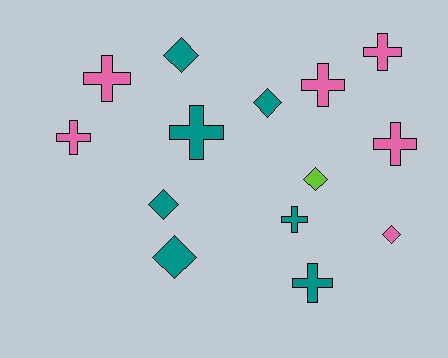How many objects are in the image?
There are 14 objects.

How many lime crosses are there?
There are no lime crosses.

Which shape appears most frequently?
Cross, with 8 objects.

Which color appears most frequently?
Teal, with 7 objects.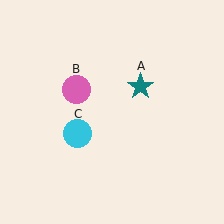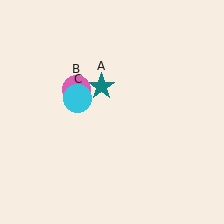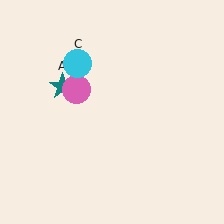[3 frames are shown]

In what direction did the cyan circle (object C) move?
The cyan circle (object C) moved up.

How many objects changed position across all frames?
2 objects changed position: teal star (object A), cyan circle (object C).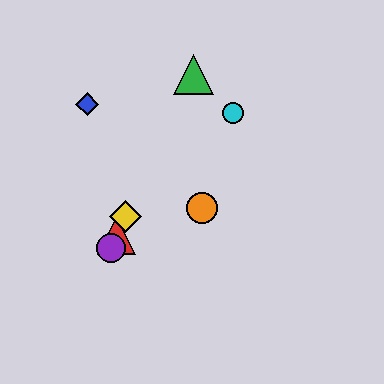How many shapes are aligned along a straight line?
4 shapes (the red triangle, the green triangle, the yellow diamond, the purple circle) are aligned along a straight line.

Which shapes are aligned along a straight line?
The red triangle, the green triangle, the yellow diamond, the purple circle are aligned along a straight line.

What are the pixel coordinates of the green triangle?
The green triangle is at (193, 75).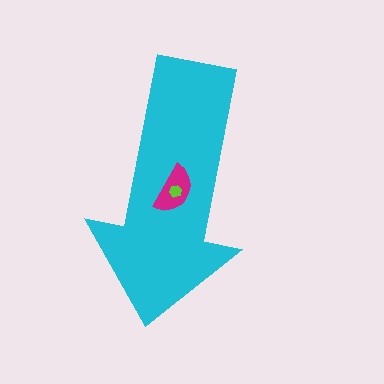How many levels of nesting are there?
3.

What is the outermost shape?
The cyan arrow.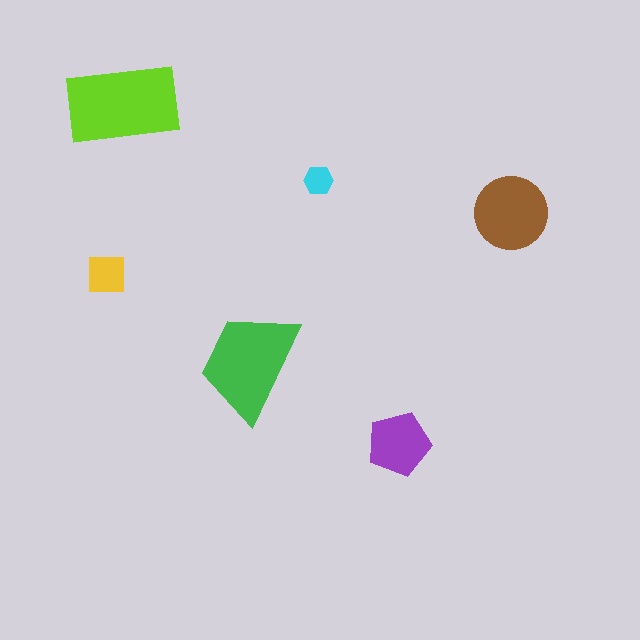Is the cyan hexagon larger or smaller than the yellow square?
Smaller.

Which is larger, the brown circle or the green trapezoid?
The green trapezoid.